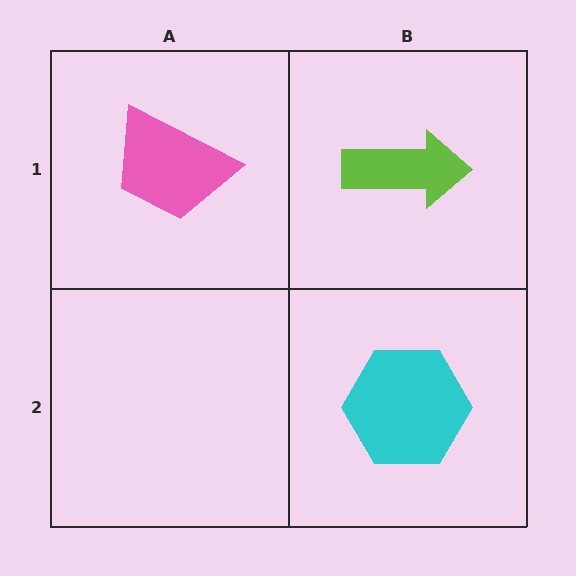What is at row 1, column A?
A pink trapezoid.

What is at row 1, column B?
A lime arrow.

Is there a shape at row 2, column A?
No, that cell is empty.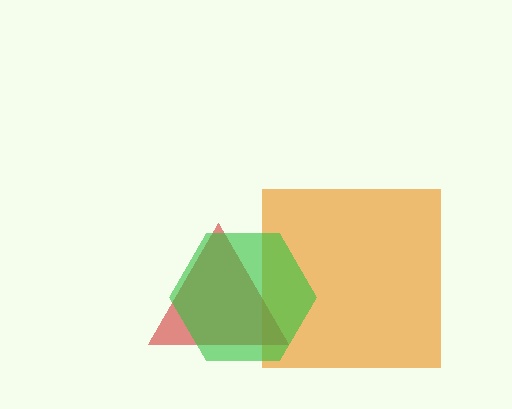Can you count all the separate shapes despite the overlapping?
Yes, there are 3 separate shapes.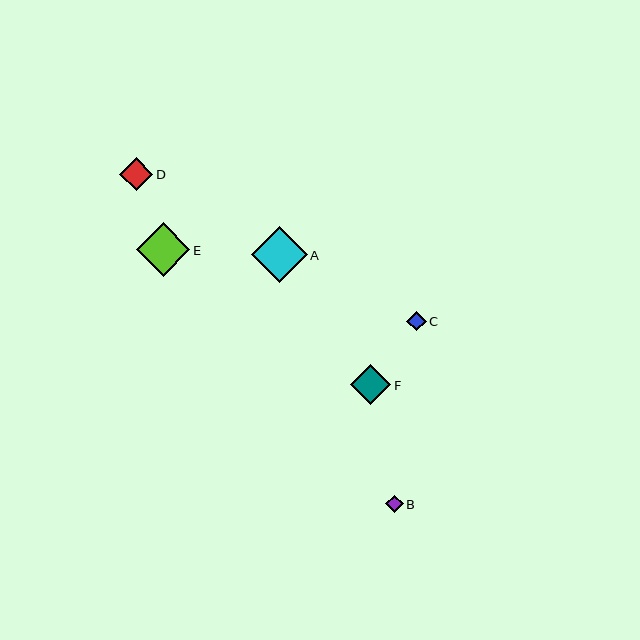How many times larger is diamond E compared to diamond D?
Diamond E is approximately 1.6 times the size of diamond D.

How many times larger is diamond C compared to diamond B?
Diamond C is approximately 1.1 times the size of diamond B.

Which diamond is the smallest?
Diamond B is the smallest with a size of approximately 17 pixels.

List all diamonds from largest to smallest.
From largest to smallest: A, E, F, D, C, B.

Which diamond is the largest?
Diamond A is the largest with a size of approximately 56 pixels.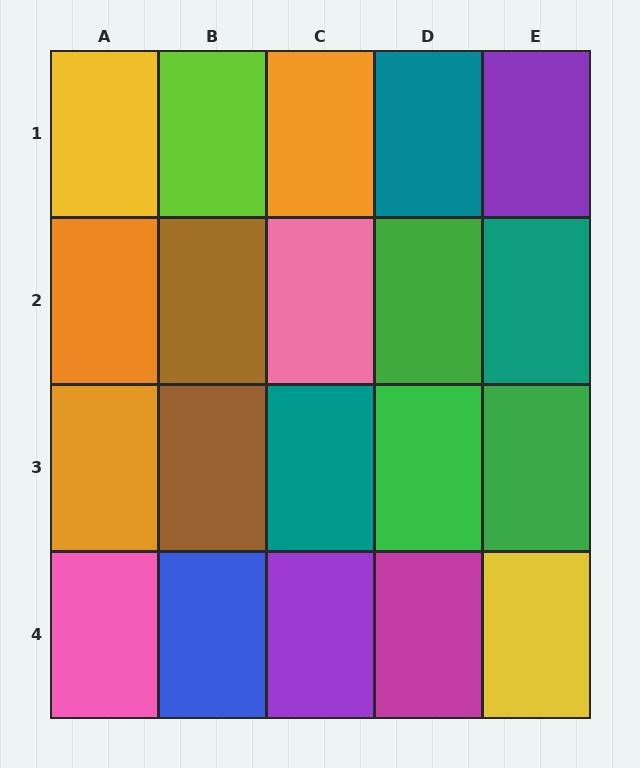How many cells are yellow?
2 cells are yellow.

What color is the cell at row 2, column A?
Orange.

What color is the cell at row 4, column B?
Blue.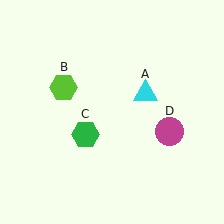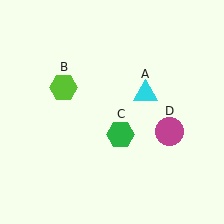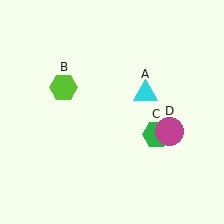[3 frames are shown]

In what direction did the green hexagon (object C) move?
The green hexagon (object C) moved right.